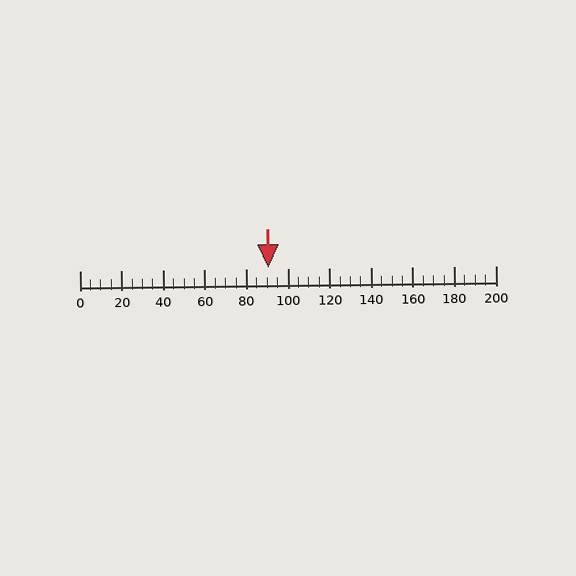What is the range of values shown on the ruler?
The ruler shows values from 0 to 200.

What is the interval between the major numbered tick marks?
The major tick marks are spaced 20 units apart.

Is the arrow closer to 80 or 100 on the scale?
The arrow is closer to 100.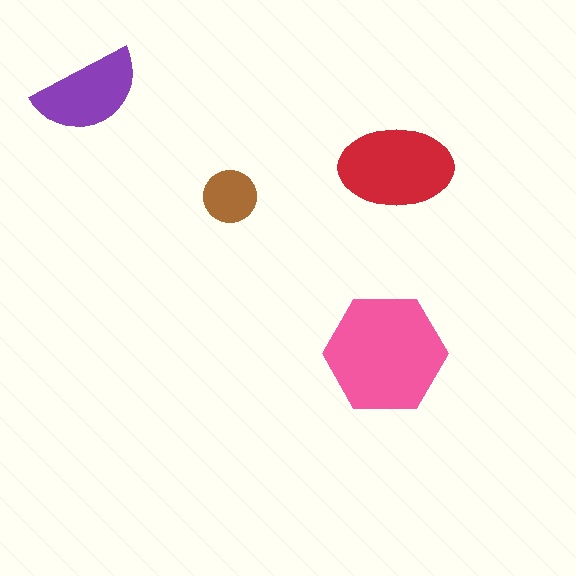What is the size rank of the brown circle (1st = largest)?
4th.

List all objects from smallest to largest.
The brown circle, the purple semicircle, the red ellipse, the pink hexagon.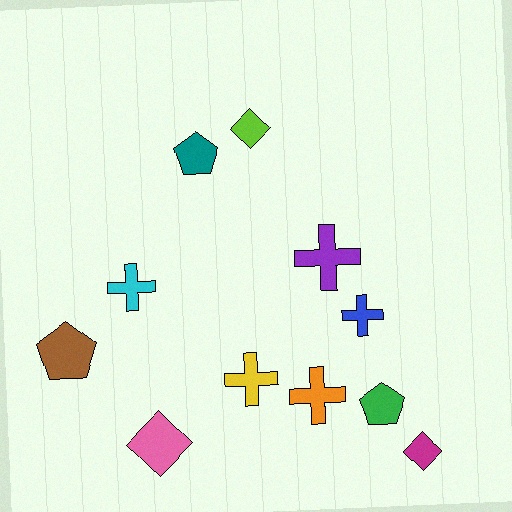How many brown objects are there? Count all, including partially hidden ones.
There is 1 brown object.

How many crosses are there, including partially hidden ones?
There are 5 crosses.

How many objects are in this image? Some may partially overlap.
There are 11 objects.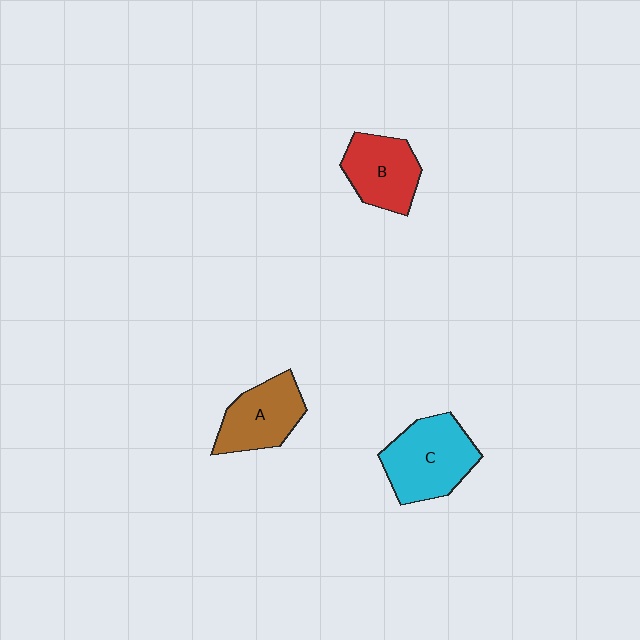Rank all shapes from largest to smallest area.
From largest to smallest: C (cyan), A (brown), B (red).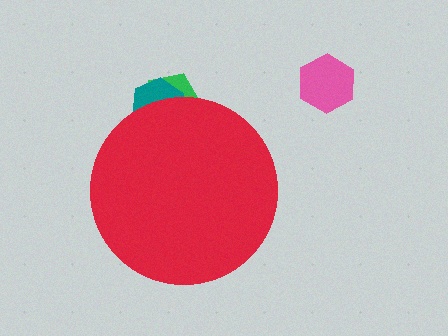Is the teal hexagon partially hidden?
Yes, the teal hexagon is partially hidden behind the red circle.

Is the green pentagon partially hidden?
Yes, the green pentagon is partially hidden behind the red circle.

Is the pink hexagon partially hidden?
No, the pink hexagon is fully visible.